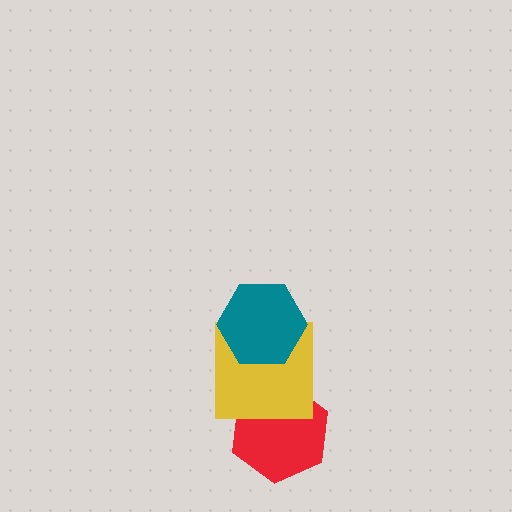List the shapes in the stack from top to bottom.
From top to bottom: the teal hexagon, the yellow square, the red hexagon.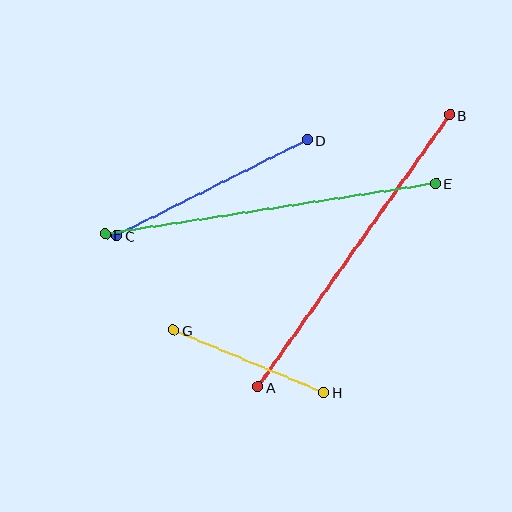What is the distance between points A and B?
The distance is approximately 332 pixels.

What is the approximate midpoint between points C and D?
The midpoint is at approximately (212, 188) pixels.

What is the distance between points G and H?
The distance is approximately 162 pixels.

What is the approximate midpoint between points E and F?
The midpoint is at approximately (270, 209) pixels.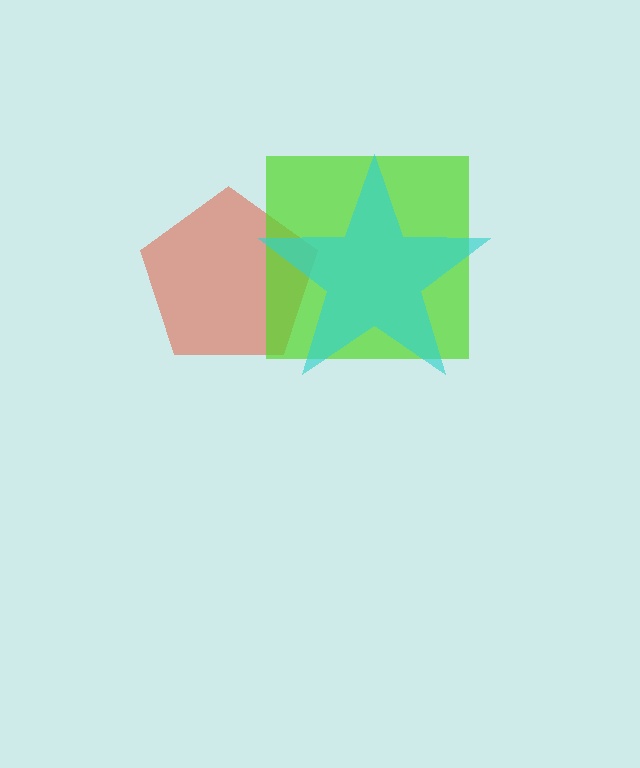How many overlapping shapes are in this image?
There are 3 overlapping shapes in the image.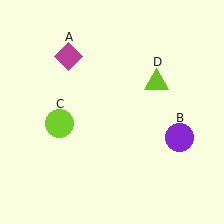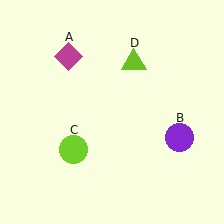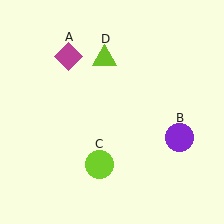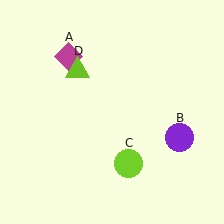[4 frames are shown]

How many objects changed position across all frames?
2 objects changed position: lime circle (object C), lime triangle (object D).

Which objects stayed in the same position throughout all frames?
Magenta diamond (object A) and purple circle (object B) remained stationary.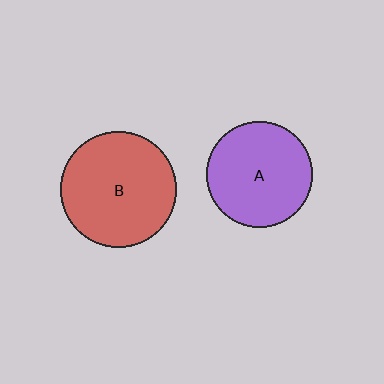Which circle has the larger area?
Circle B (red).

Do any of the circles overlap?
No, none of the circles overlap.